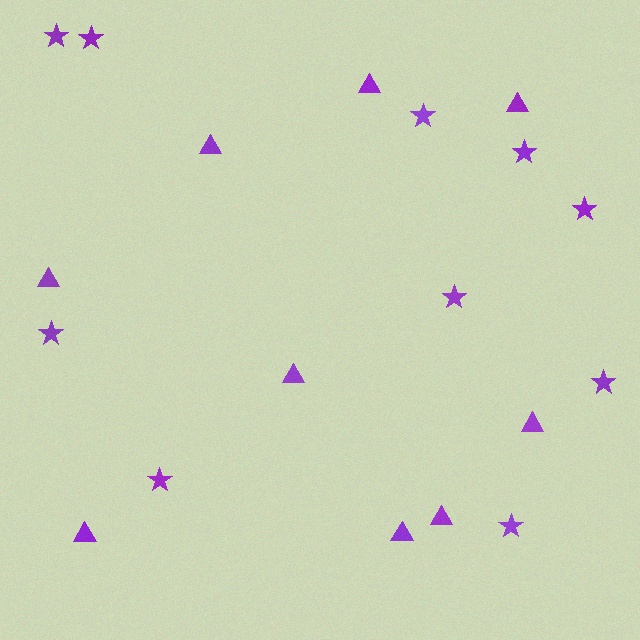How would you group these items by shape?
There are 2 groups: one group of stars (10) and one group of triangles (9).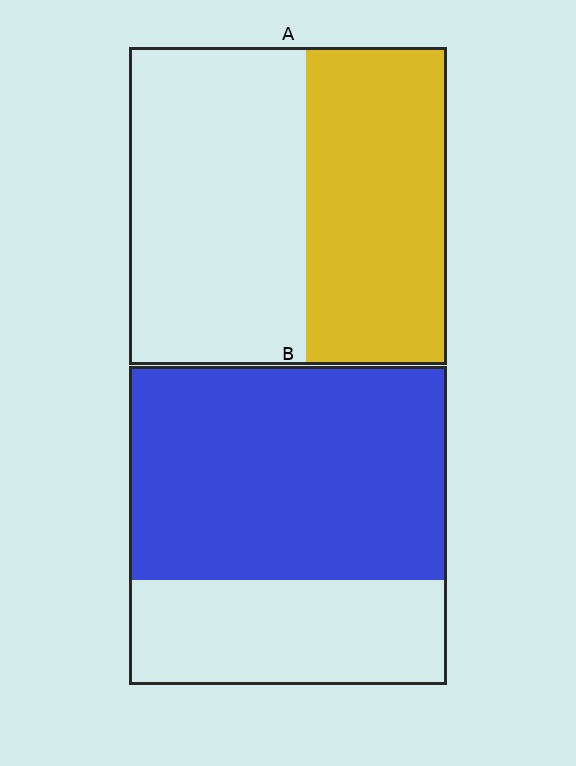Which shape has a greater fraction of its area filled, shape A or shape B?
Shape B.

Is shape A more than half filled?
No.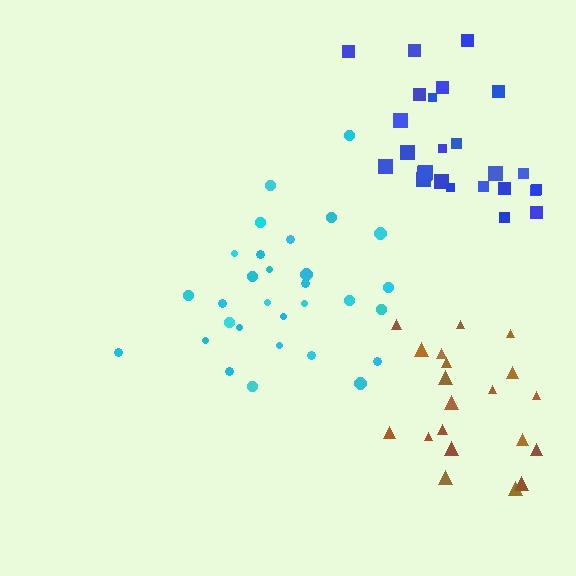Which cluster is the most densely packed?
Cyan.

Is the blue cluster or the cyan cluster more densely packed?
Cyan.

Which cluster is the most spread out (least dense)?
Brown.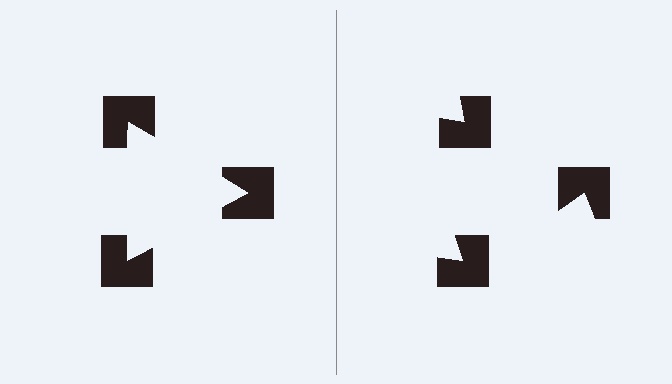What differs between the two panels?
The notched squares are positioned identically on both sides; only the wedge orientations differ. On the left they align to a triangle; on the right they are misaligned.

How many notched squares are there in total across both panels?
6 — 3 on each side.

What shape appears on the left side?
An illusory triangle.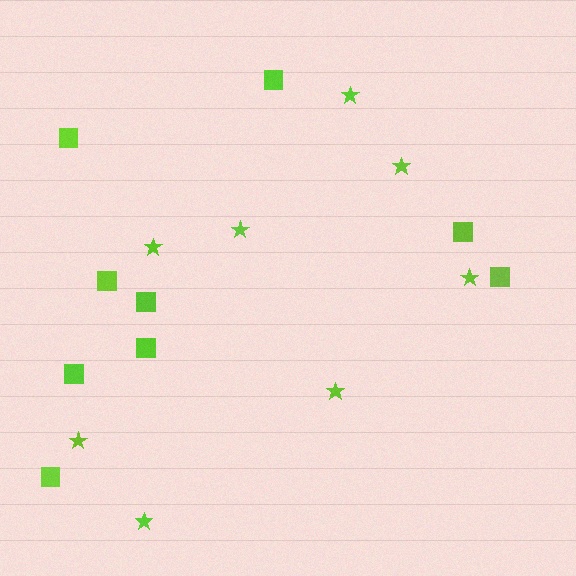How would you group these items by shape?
There are 2 groups: one group of squares (9) and one group of stars (8).